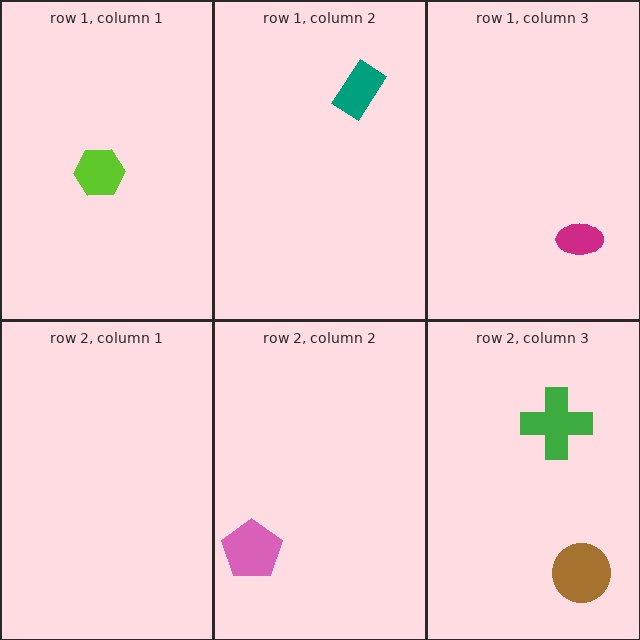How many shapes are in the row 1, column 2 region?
1.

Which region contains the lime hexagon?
The row 1, column 1 region.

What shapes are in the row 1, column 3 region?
The magenta ellipse.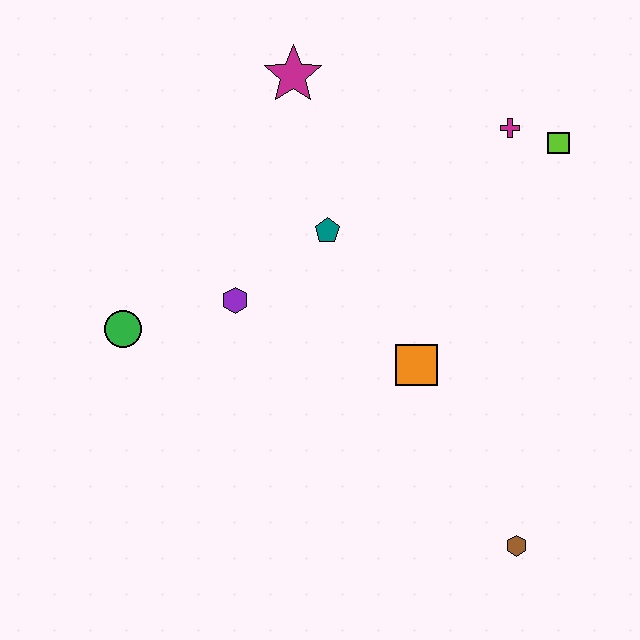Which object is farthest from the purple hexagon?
The brown hexagon is farthest from the purple hexagon.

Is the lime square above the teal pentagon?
Yes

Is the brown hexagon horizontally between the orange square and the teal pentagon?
No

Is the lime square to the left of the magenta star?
No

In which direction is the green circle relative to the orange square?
The green circle is to the left of the orange square.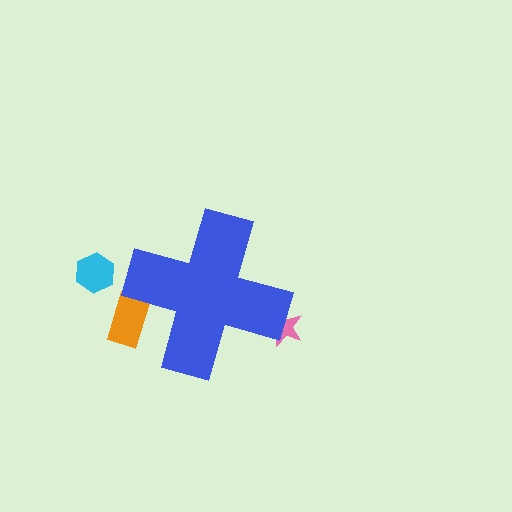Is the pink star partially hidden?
Yes, the pink star is partially hidden behind the blue cross.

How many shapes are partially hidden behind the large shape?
2 shapes are partially hidden.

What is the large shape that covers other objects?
A blue cross.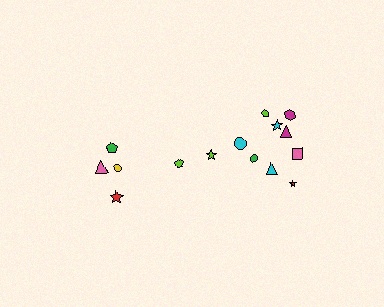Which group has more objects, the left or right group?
The right group.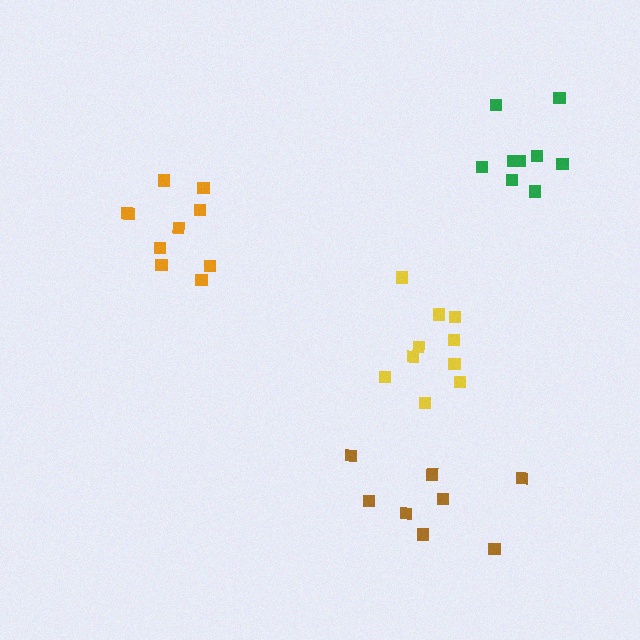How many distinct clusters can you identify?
There are 4 distinct clusters.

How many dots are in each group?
Group 1: 10 dots, Group 2: 10 dots, Group 3: 9 dots, Group 4: 8 dots (37 total).